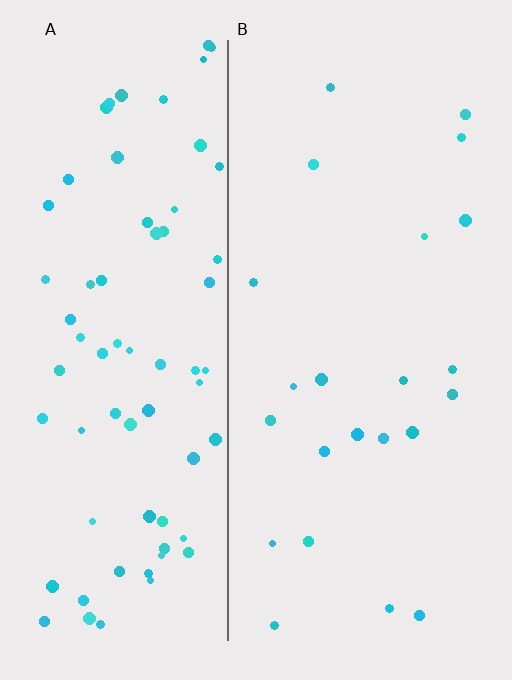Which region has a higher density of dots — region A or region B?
A (the left).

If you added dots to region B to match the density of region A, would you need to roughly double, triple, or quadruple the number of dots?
Approximately triple.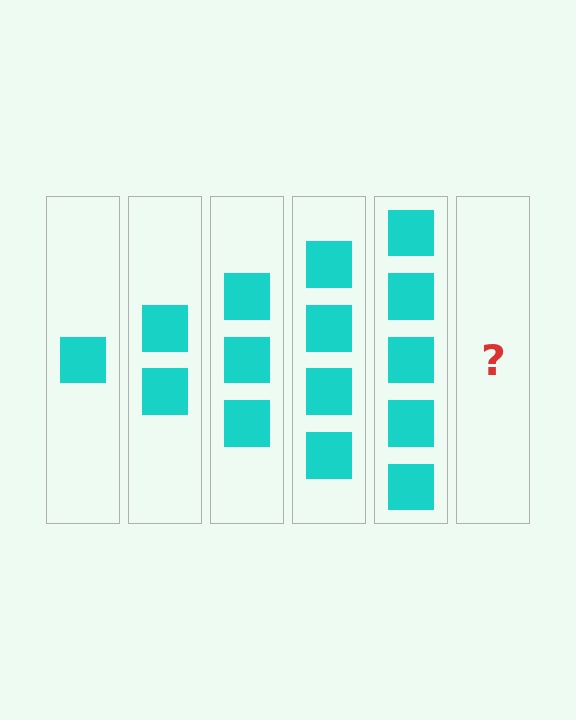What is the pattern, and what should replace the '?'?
The pattern is that each step adds one more square. The '?' should be 6 squares.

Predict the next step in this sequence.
The next step is 6 squares.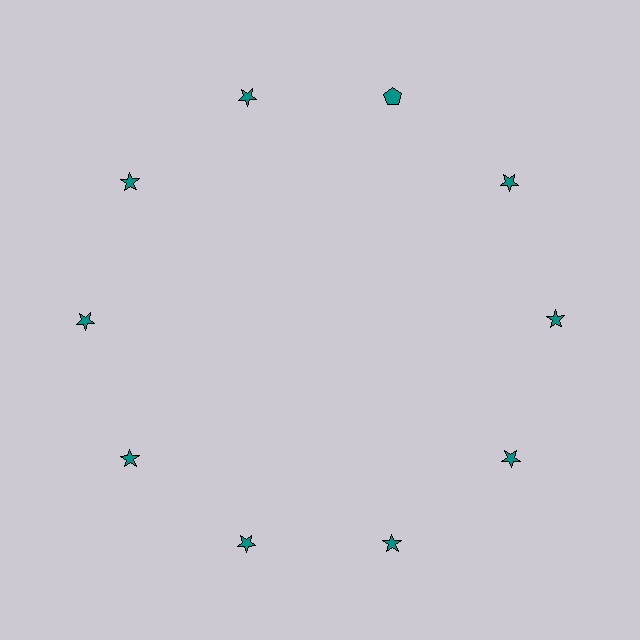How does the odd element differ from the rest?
It has a different shape: pentagon instead of star.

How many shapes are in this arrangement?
There are 10 shapes arranged in a ring pattern.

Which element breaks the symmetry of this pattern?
The teal pentagon at roughly the 1 o'clock position breaks the symmetry. All other shapes are teal stars.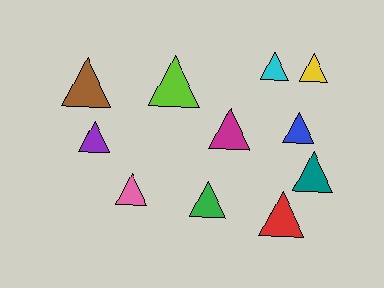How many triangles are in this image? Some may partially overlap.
There are 11 triangles.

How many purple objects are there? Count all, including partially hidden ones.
There is 1 purple object.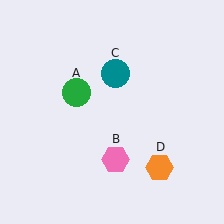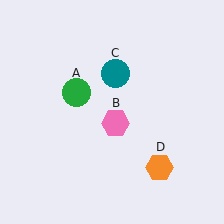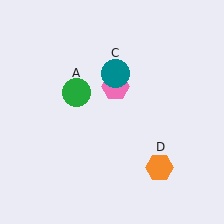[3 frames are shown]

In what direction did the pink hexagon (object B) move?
The pink hexagon (object B) moved up.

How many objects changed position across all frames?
1 object changed position: pink hexagon (object B).